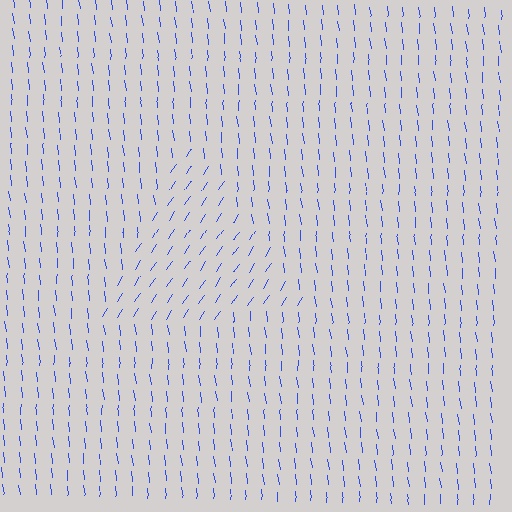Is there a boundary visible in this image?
Yes, there is a texture boundary formed by a change in line orientation.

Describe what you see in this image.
The image is filled with small blue line segments. A triangle region in the image has lines oriented differently from the surrounding lines, creating a visible texture boundary.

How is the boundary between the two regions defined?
The boundary is defined purely by a change in line orientation (approximately 39 degrees difference). All lines are the same color and thickness.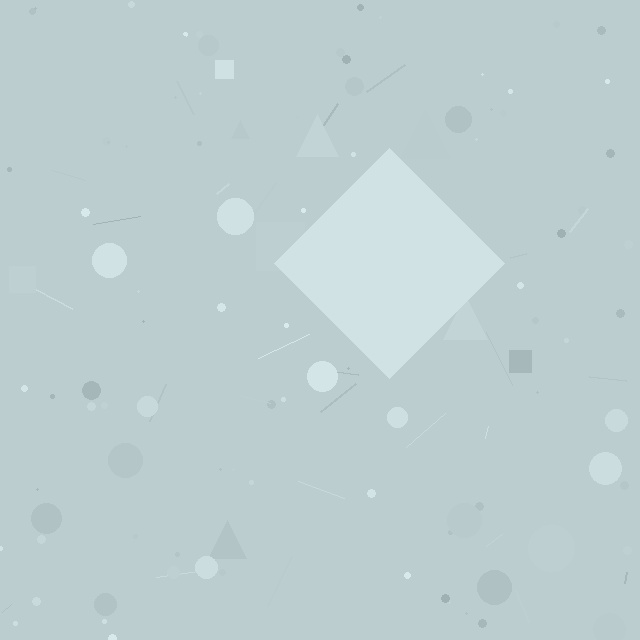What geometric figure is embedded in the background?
A diamond is embedded in the background.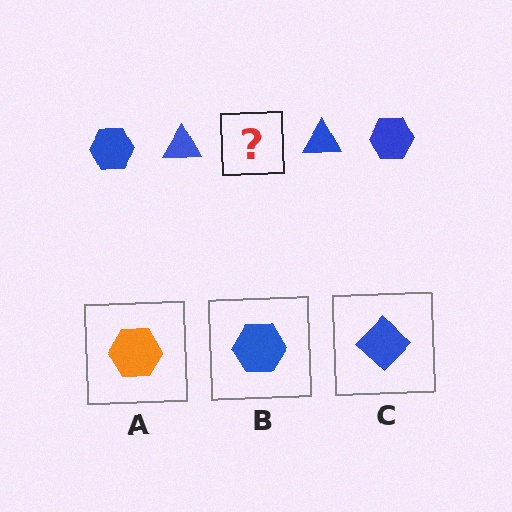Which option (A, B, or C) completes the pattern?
B.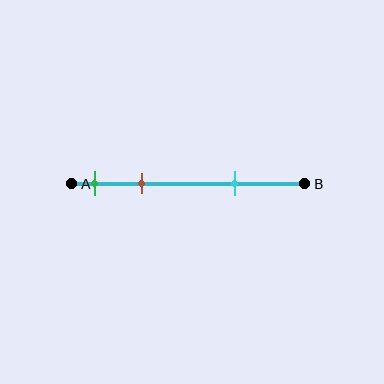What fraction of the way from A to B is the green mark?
The green mark is approximately 10% (0.1) of the way from A to B.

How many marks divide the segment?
There are 3 marks dividing the segment.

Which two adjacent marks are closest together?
The green and brown marks are the closest adjacent pair.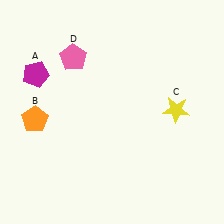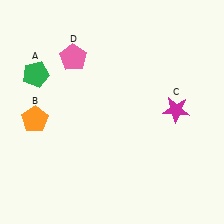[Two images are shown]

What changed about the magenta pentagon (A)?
In Image 1, A is magenta. In Image 2, it changed to green.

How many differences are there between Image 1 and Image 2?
There are 2 differences between the two images.